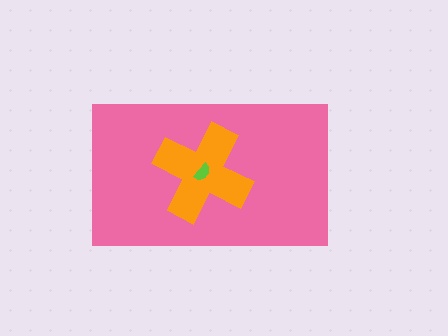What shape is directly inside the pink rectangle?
The orange cross.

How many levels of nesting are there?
3.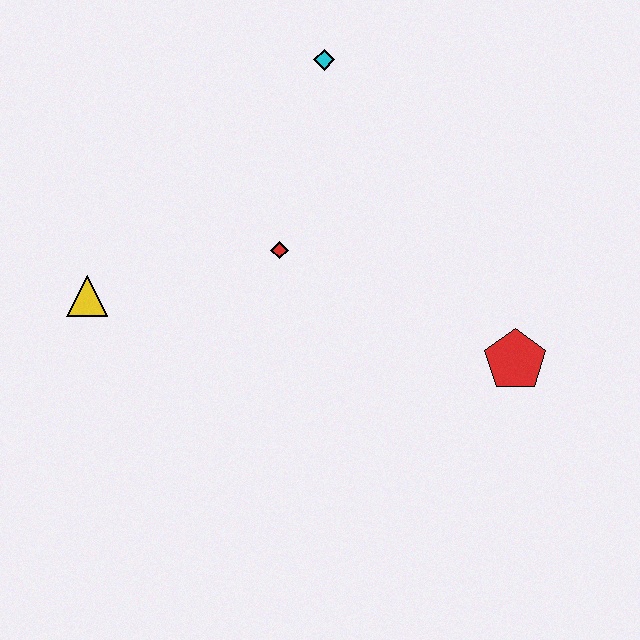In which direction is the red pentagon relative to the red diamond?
The red pentagon is to the right of the red diamond.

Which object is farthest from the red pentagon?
The yellow triangle is farthest from the red pentagon.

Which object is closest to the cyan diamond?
The red diamond is closest to the cyan diamond.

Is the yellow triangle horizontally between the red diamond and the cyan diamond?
No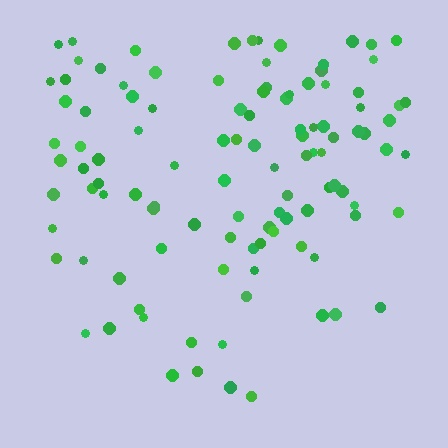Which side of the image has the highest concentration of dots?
The top.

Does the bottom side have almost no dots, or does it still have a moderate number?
Still a moderate number, just noticeably fewer than the top.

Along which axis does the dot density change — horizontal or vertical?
Vertical.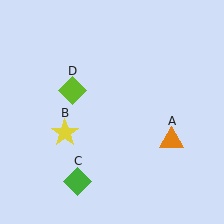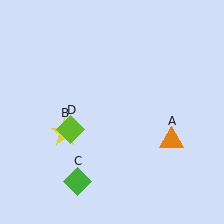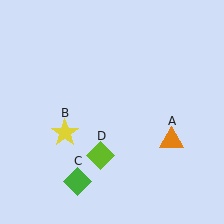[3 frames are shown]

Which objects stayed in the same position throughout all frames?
Orange triangle (object A) and yellow star (object B) and green diamond (object C) remained stationary.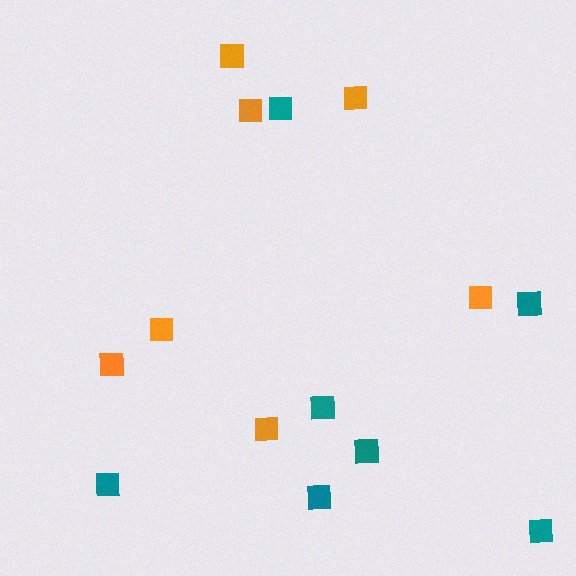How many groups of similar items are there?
There are 2 groups: one group of teal squares (7) and one group of orange squares (7).